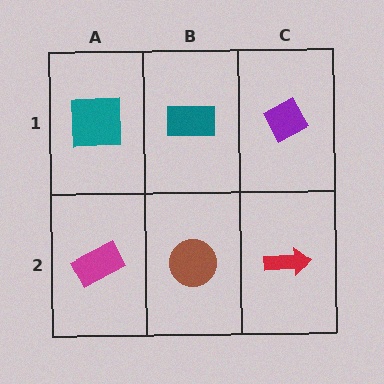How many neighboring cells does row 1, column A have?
2.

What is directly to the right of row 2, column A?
A brown circle.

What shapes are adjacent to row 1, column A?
A magenta rectangle (row 2, column A), a teal rectangle (row 1, column B).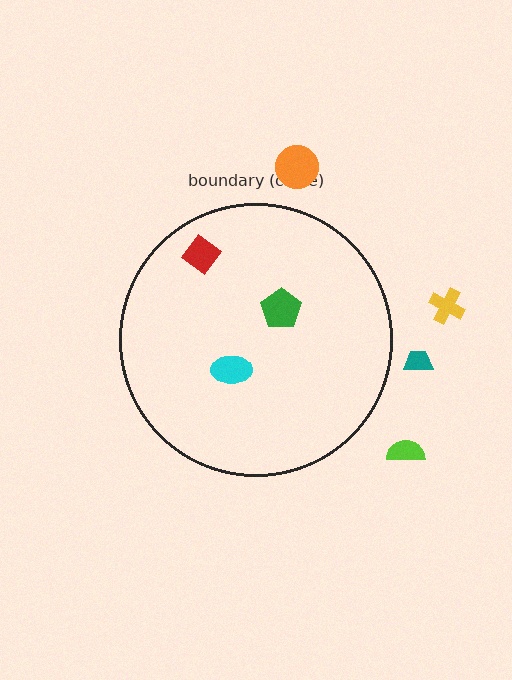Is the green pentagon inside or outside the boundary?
Inside.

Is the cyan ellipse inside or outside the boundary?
Inside.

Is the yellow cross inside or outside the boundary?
Outside.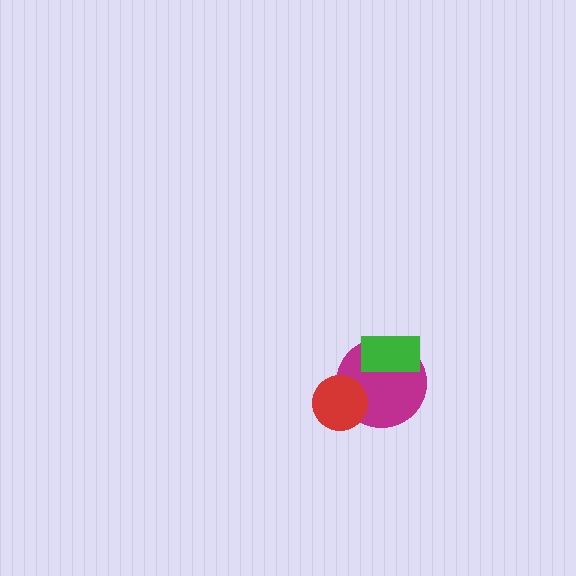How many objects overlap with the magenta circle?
2 objects overlap with the magenta circle.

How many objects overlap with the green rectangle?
1 object overlaps with the green rectangle.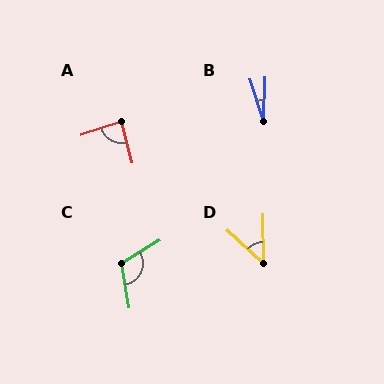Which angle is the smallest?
B, at approximately 20 degrees.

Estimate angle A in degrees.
Approximately 86 degrees.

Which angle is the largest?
C, at approximately 111 degrees.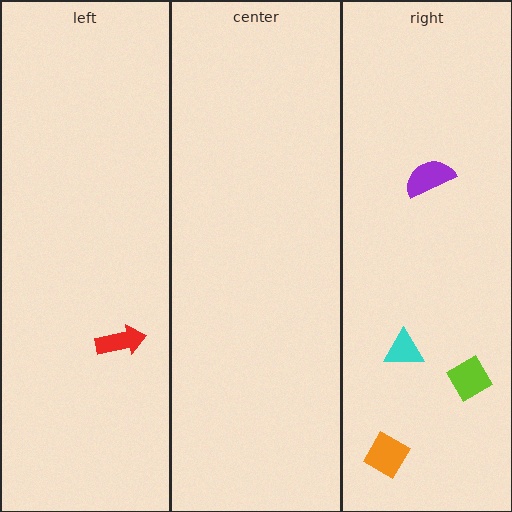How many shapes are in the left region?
1.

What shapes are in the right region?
The orange diamond, the purple semicircle, the lime diamond, the cyan triangle.